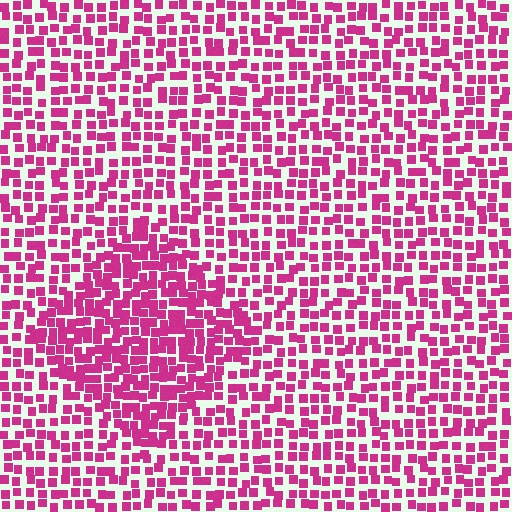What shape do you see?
I see a diamond.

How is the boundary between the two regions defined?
The boundary is defined by a change in element density (approximately 1.6x ratio). All elements are the same color, size, and shape.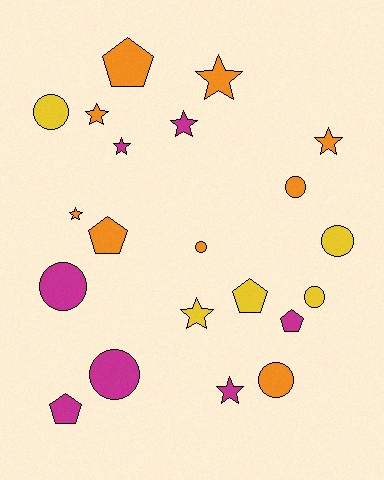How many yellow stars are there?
There is 1 yellow star.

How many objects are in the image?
There are 21 objects.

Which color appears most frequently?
Orange, with 9 objects.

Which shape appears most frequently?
Star, with 8 objects.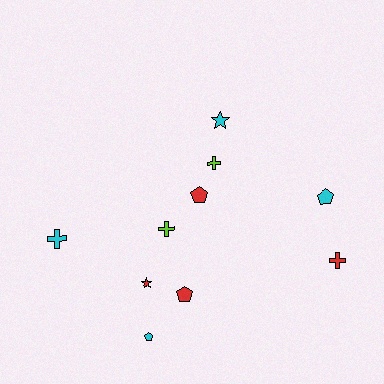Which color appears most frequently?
Cyan, with 4 objects.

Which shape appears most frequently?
Pentagon, with 4 objects.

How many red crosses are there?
There is 1 red cross.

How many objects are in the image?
There are 10 objects.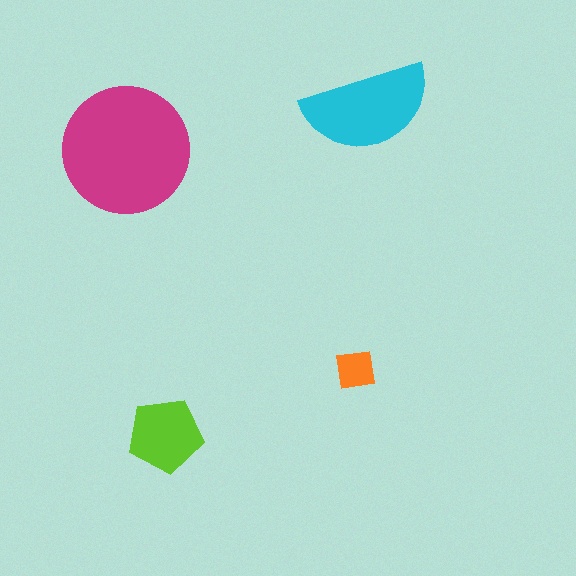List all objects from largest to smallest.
The magenta circle, the cyan semicircle, the lime pentagon, the orange square.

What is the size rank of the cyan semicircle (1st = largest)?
2nd.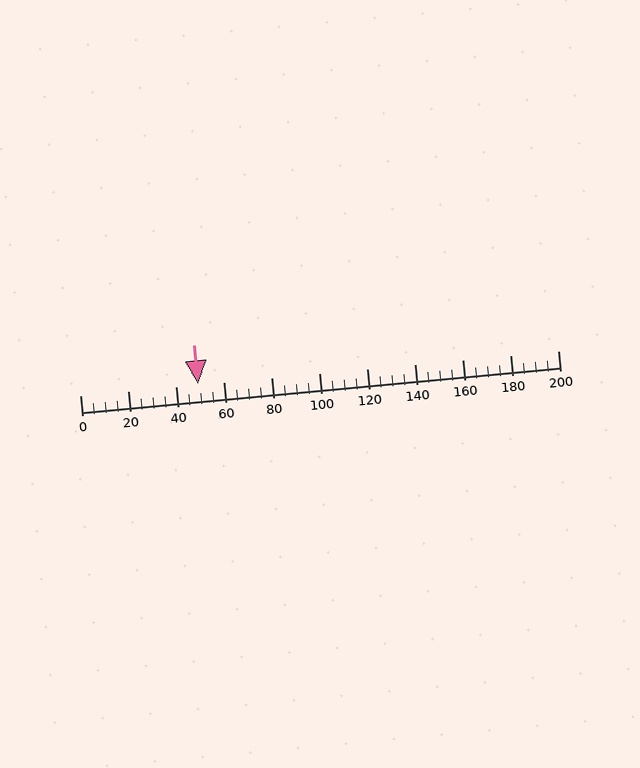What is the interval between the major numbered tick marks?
The major tick marks are spaced 20 units apart.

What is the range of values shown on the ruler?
The ruler shows values from 0 to 200.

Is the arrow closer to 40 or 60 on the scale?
The arrow is closer to 40.